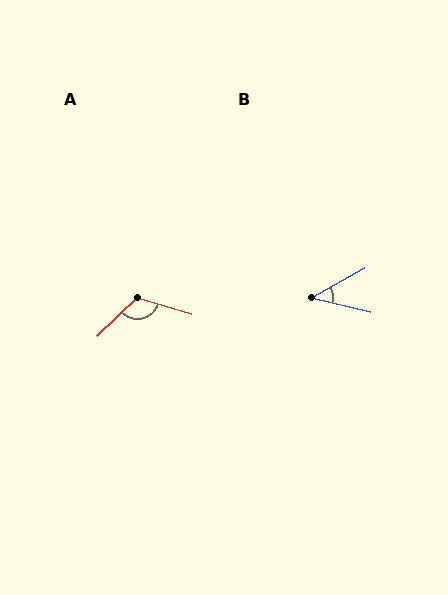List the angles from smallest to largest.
B (43°), A (119°).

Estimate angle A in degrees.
Approximately 119 degrees.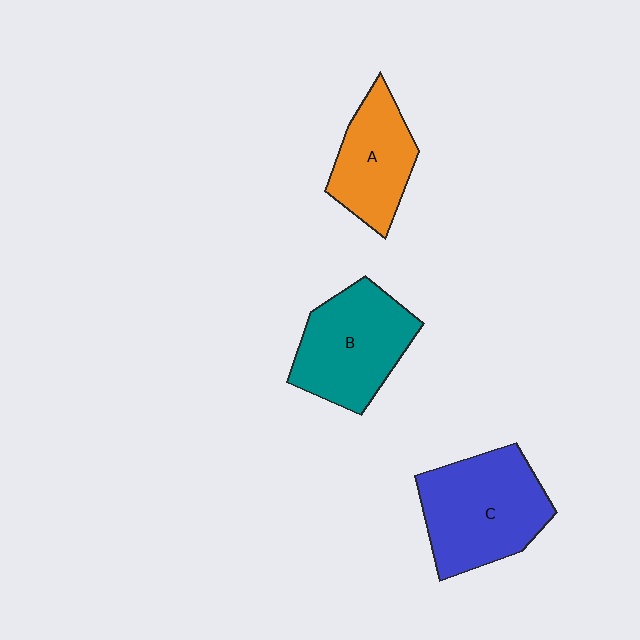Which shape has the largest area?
Shape C (blue).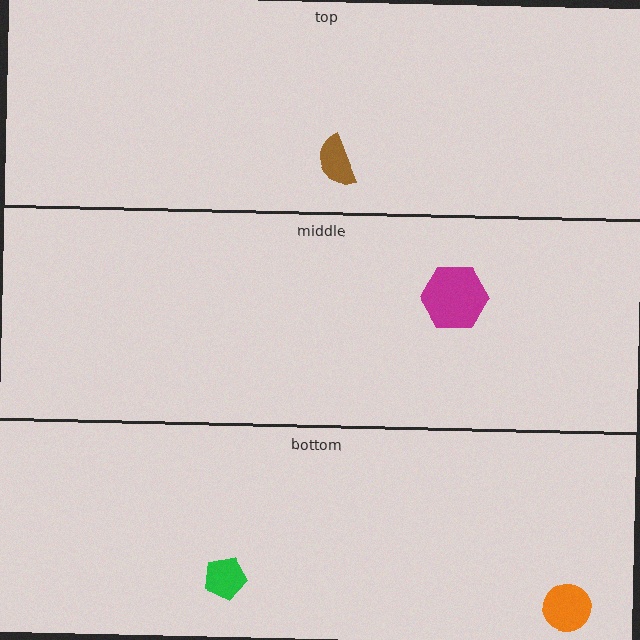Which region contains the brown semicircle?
The top region.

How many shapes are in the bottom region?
2.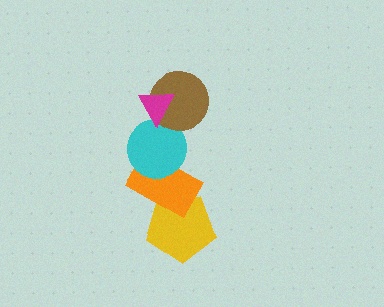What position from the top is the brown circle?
The brown circle is 2nd from the top.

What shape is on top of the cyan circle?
The brown circle is on top of the cyan circle.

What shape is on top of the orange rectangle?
The cyan circle is on top of the orange rectangle.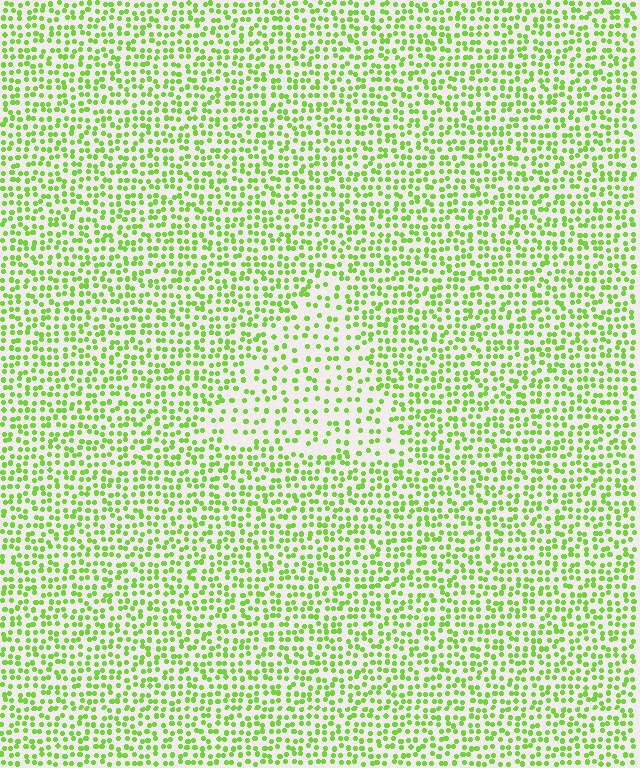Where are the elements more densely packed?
The elements are more densely packed outside the triangle boundary.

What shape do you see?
I see a triangle.